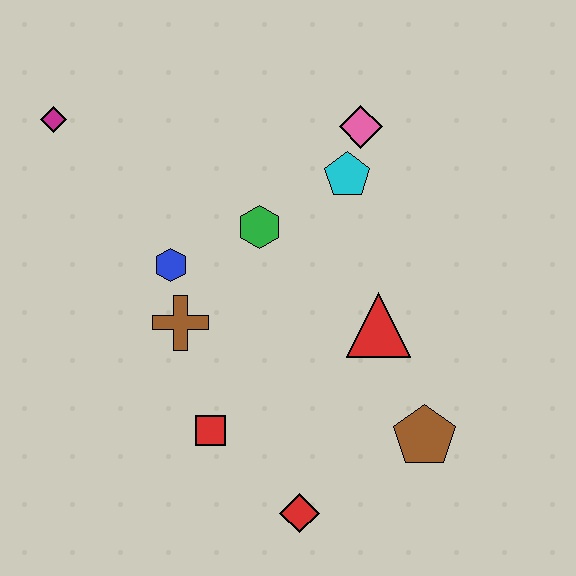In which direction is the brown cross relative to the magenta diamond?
The brown cross is below the magenta diamond.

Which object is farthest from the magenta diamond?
The brown pentagon is farthest from the magenta diamond.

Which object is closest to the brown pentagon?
The red triangle is closest to the brown pentagon.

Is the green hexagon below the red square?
No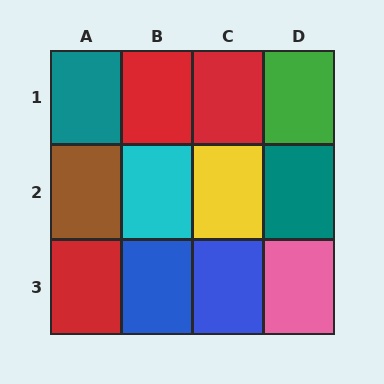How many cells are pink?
1 cell is pink.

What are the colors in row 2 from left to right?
Brown, cyan, yellow, teal.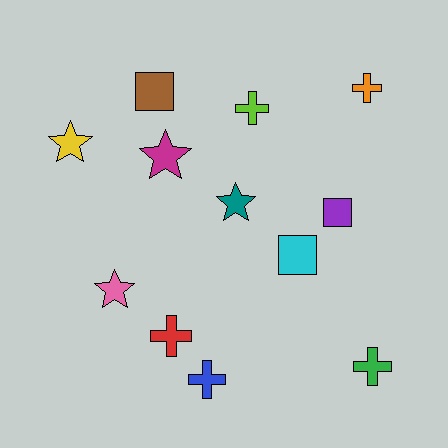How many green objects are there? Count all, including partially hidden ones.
There is 1 green object.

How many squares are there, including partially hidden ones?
There are 3 squares.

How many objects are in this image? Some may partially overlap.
There are 12 objects.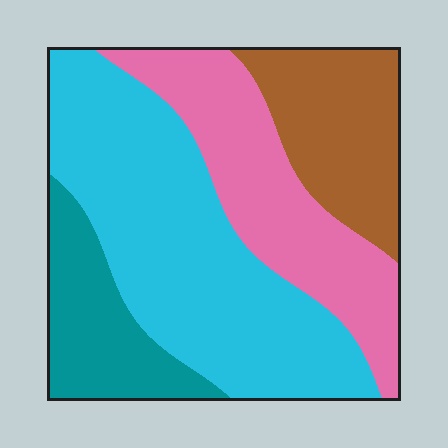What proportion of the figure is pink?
Pink covers 25% of the figure.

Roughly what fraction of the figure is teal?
Teal covers around 15% of the figure.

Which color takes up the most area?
Cyan, at roughly 40%.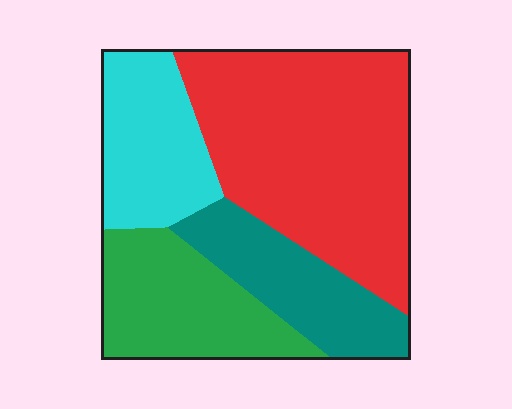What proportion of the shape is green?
Green covers 21% of the shape.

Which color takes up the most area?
Red, at roughly 45%.